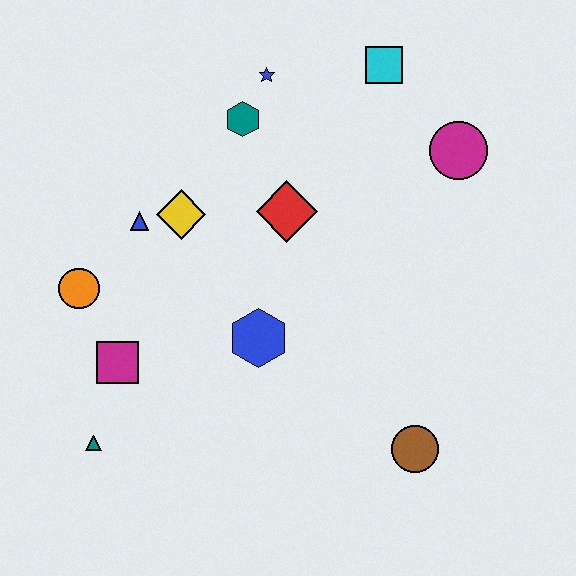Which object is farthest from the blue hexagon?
The cyan square is farthest from the blue hexagon.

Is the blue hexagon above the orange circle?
No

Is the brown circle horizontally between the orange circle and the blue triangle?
No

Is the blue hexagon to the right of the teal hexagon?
Yes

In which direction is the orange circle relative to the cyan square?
The orange circle is to the left of the cyan square.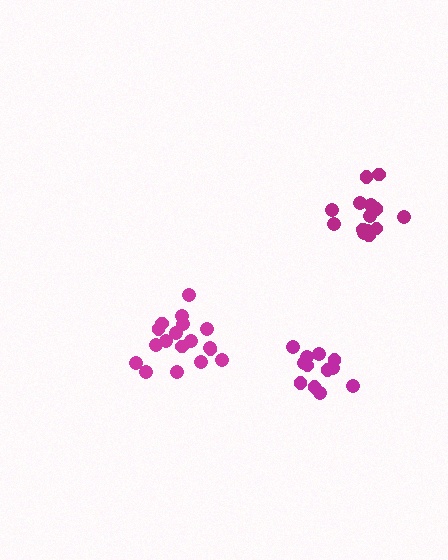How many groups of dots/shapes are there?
There are 3 groups.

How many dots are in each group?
Group 1: 18 dots, Group 2: 14 dots, Group 3: 12 dots (44 total).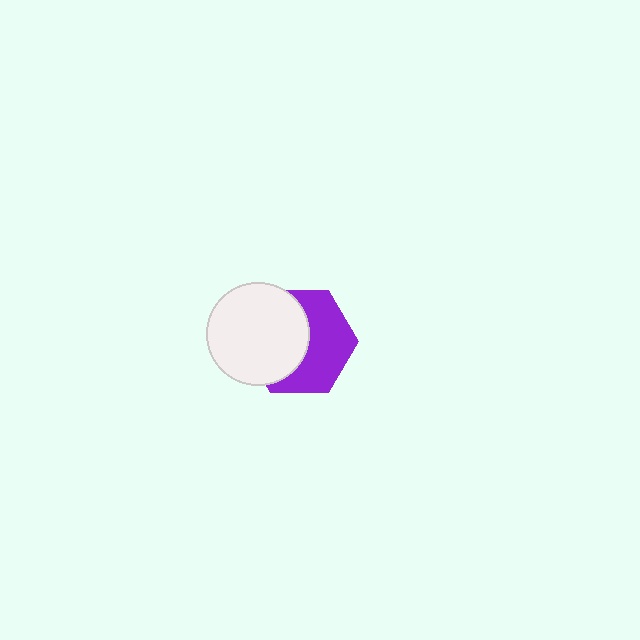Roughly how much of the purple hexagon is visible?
About half of it is visible (roughly 51%).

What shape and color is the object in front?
The object in front is a white circle.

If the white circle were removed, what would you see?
You would see the complete purple hexagon.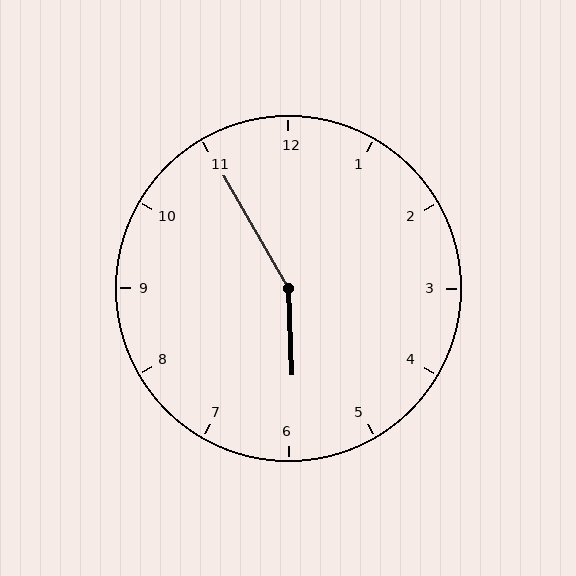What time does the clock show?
5:55.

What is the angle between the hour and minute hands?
Approximately 152 degrees.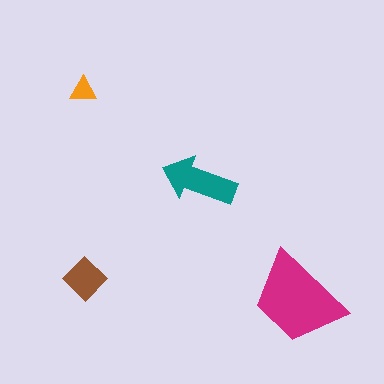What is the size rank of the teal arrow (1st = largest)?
2nd.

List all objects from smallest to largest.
The orange triangle, the brown diamond, the teal arrow, the magenta trapezoid.